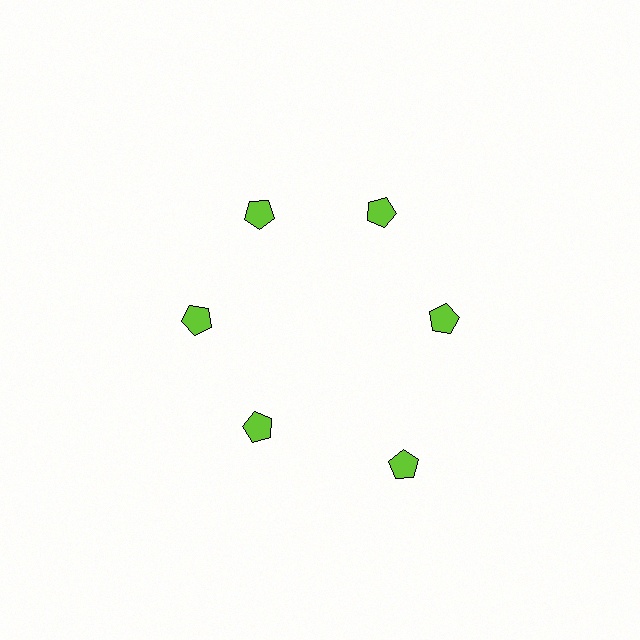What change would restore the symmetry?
The symmetry would be restored by moving it inward, back onto the ring so that all 6 pentagons sit at equal angles and equal distance from the center.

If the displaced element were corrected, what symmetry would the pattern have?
It would have 6-fold rotational symmetry — the pattern would map onto itself every 60 degrees.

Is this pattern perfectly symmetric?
No. The 6 lime pentagons are arranged in a ring, but one element near the 5 o'clock position is pushed outward from the center, breaking the 6-fold rotational symmetry.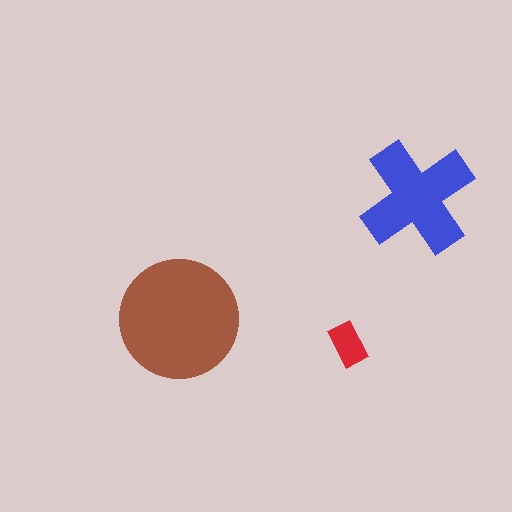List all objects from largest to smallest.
The brown circle, the blue cross, the red rectangle.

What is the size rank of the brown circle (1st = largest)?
1st.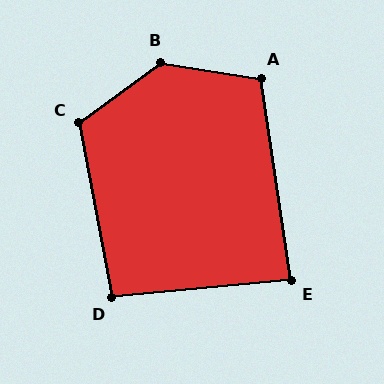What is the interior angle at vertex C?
Approximately 116 degrees (obtuse).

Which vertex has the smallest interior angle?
E, at approximately 87 degrees.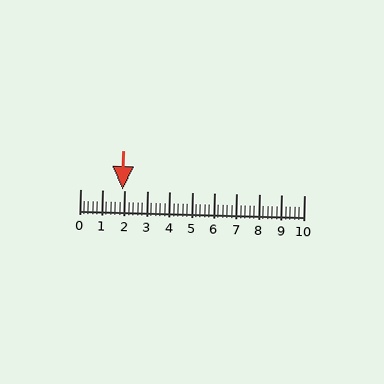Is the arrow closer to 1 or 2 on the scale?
The arrow is closer to 2.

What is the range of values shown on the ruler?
The ruler shows values from 0 to 10.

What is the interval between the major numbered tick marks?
The major tick marks are spaced 1 units apart.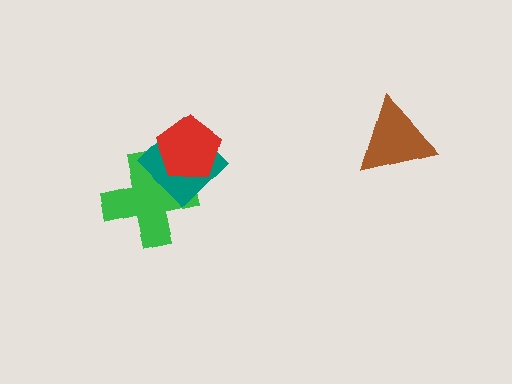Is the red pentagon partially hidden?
No, no other shape covers it.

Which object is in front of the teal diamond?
The red pentagon is in front of the teal diamond.